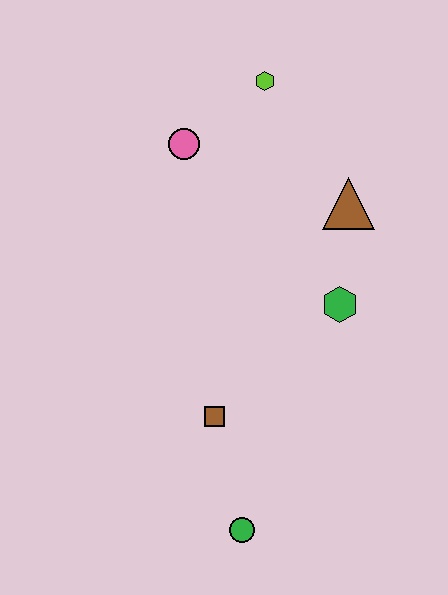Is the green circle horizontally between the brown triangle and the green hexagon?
No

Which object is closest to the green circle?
The brown square is closest to the green circle.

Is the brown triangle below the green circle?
No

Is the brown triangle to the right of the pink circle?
Yes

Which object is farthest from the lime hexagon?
The green circle is farthest from the lime hexagon.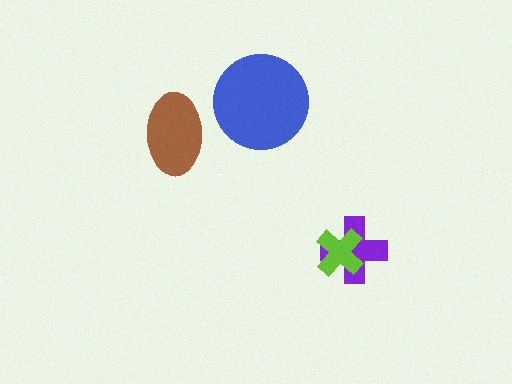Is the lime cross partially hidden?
No, no other shape covers it.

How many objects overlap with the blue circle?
0 objects overlap with the blue circle.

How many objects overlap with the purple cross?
1 object overlaps with the purple cross.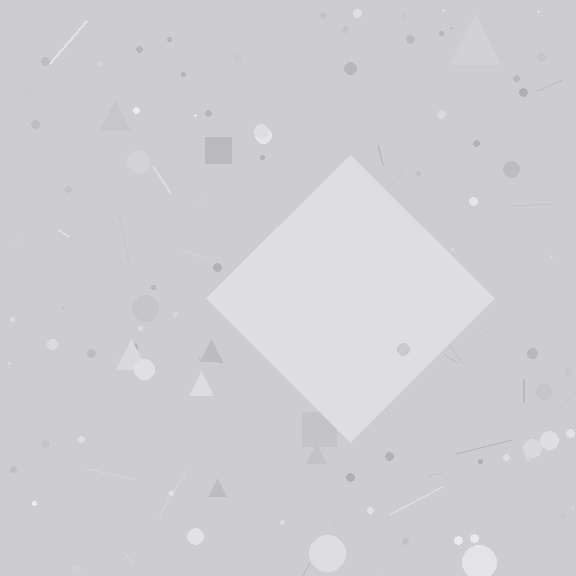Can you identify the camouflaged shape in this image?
The camouflaged shape is a diamond.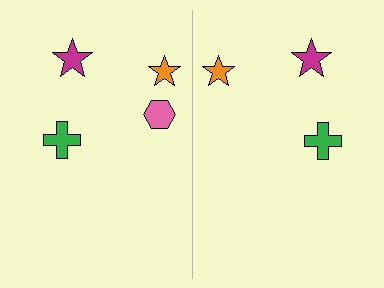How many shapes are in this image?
There are 7 shapes in this image.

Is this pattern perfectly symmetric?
No, the pattern is not perfectly symmetric. A pink hexagon is missing from the right side.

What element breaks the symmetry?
A pink hexagon is missing from the right side.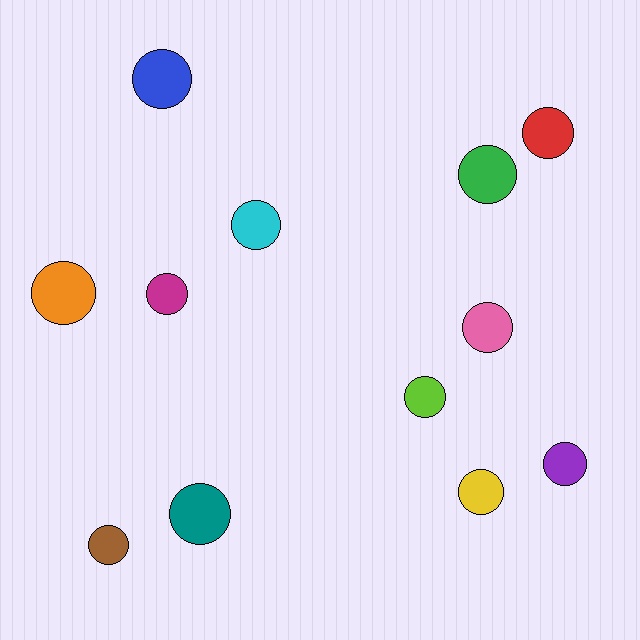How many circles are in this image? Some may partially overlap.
There are 12 circles.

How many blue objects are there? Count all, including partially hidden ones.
There is 1 blue object.